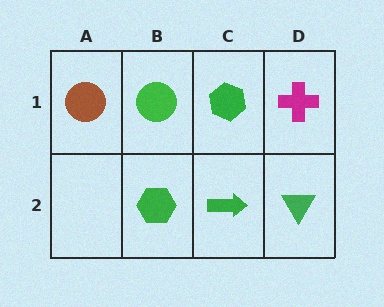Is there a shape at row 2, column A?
No, that cell is empty.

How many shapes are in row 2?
3 shapes.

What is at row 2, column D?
A green triangle.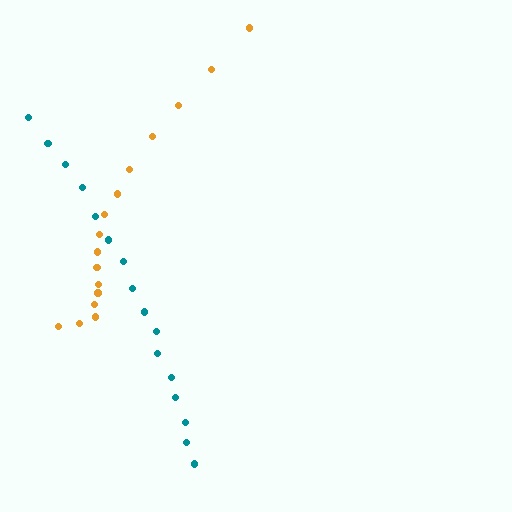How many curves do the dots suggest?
There are 2 distinct paths.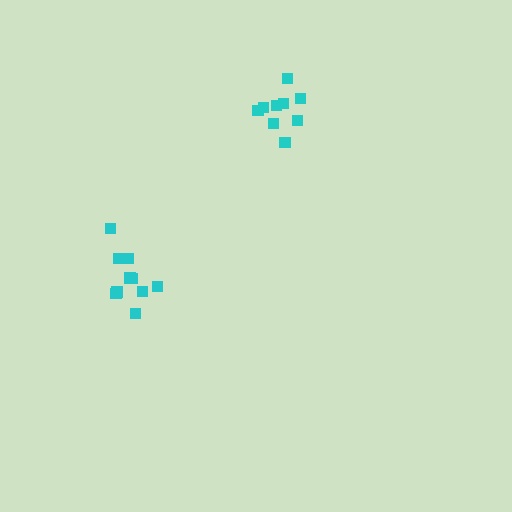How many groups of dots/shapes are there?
There are 2 groups.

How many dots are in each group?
Group 1: 9 dots, Group 2: 10 dots (19 total).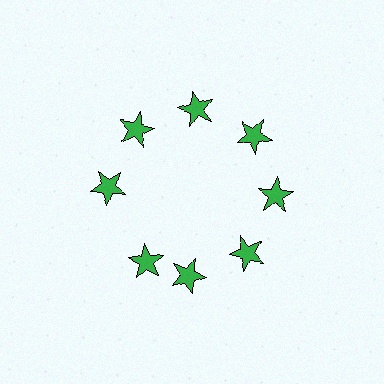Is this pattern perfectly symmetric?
No. The 8 green stars are arranged in a ring, but one element near the 8 o'clock position is rotated out of alignment along the ring, breaking the 8-fold rotational symmetry.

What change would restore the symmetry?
The symmetry would be restored by rotating it back into even spacing with its neighbors so that all 8 stars sit at equal angles and equal distance from the center.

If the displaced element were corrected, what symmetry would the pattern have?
It would have 8-fold rotational symmetry — the pattern would map onto itself every 45 degrees.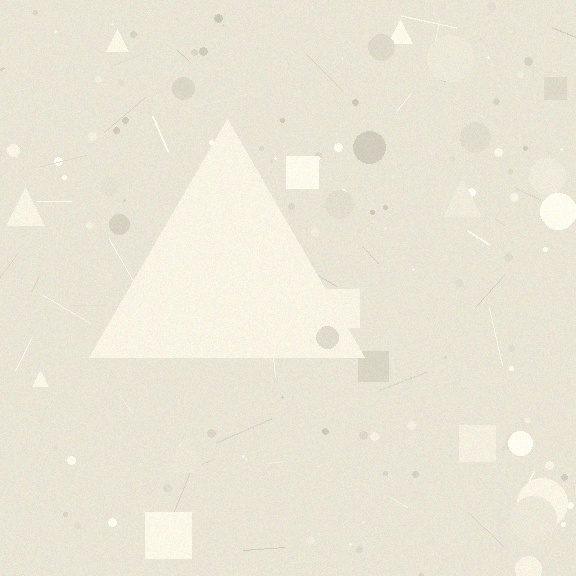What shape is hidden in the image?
A triangle is hidden in the image.